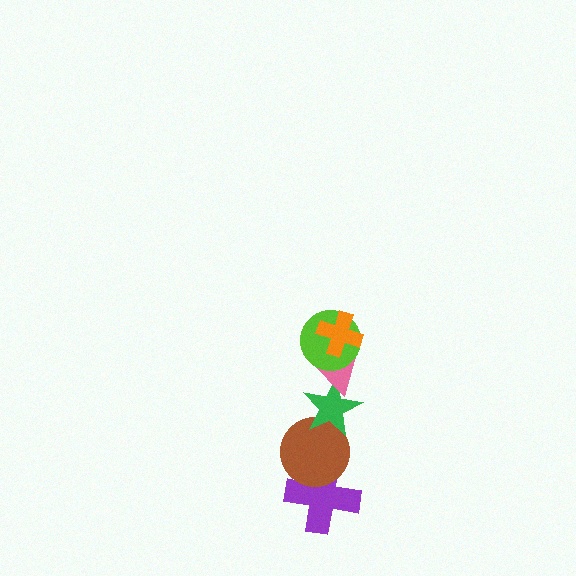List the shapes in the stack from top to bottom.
From top to bottom: the orange cross, the lime circle, the pink triangle, the green star, the brown circle, the purple cross.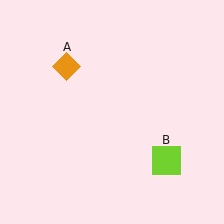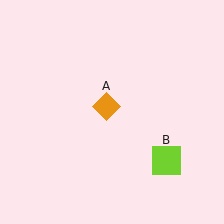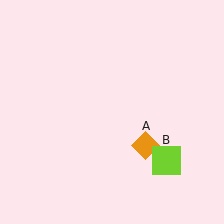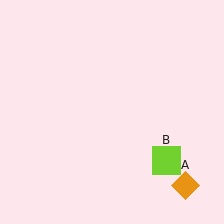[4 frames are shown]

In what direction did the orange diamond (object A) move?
The orange diamond (object A) moved down and to the right.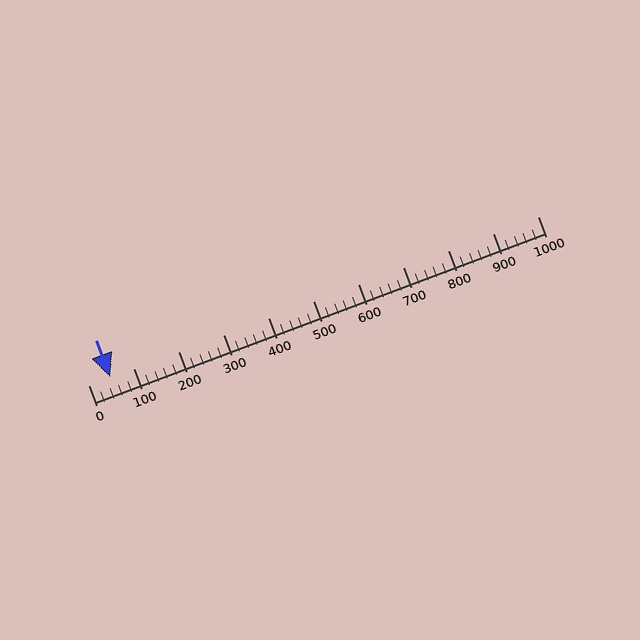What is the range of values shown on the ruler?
The ruler shows values from 0 to 1000.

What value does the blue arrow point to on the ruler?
The blue arrow points to approximately 50.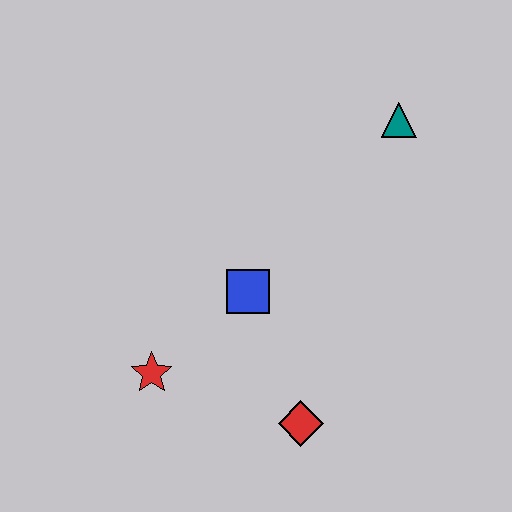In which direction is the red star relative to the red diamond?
The red star is to the left of the red diamond.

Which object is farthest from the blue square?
The teal triangle is farthest from the blue square.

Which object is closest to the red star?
The blue square is closest to the red star.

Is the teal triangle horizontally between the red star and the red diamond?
No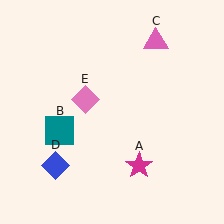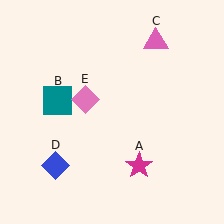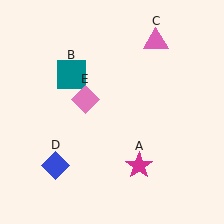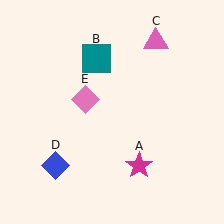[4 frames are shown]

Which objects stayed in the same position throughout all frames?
Magenta star (object A) and pink triangle (object C) and blue diamond (object D) and pink diamond (object E) remained stationary.